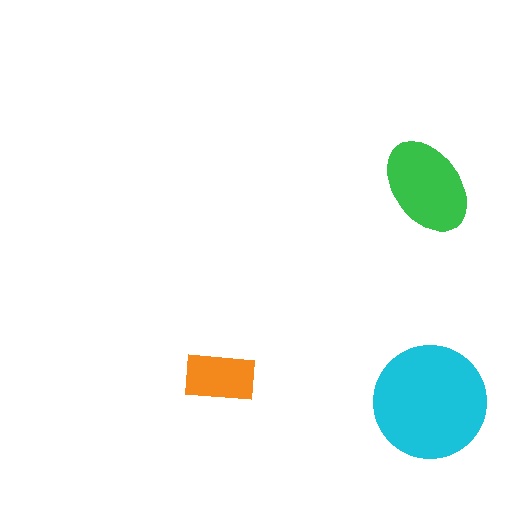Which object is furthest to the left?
The orange rectangle is leftmost.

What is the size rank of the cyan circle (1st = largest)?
1st.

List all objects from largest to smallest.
The cyan circle, the green ellipse, the orange rectangle.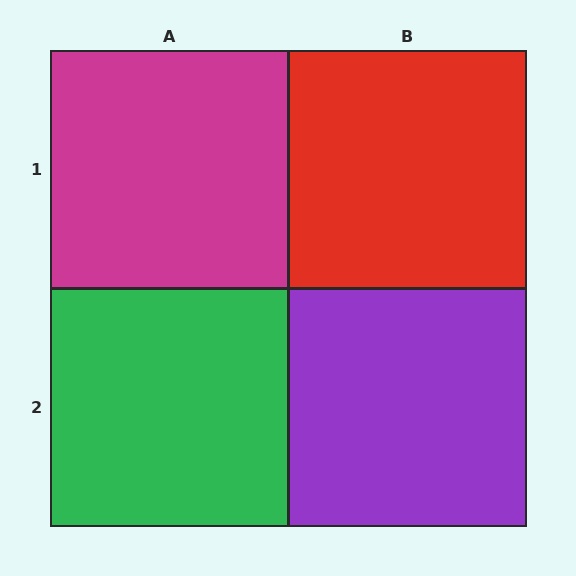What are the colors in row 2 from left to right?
Green, purple.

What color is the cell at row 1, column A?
Magenta.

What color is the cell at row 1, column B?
Red.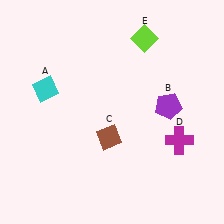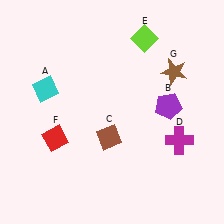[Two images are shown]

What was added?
A red diamond (F), a brown star (G) were added in Image 2.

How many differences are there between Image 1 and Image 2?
There are 2 differences between the two images.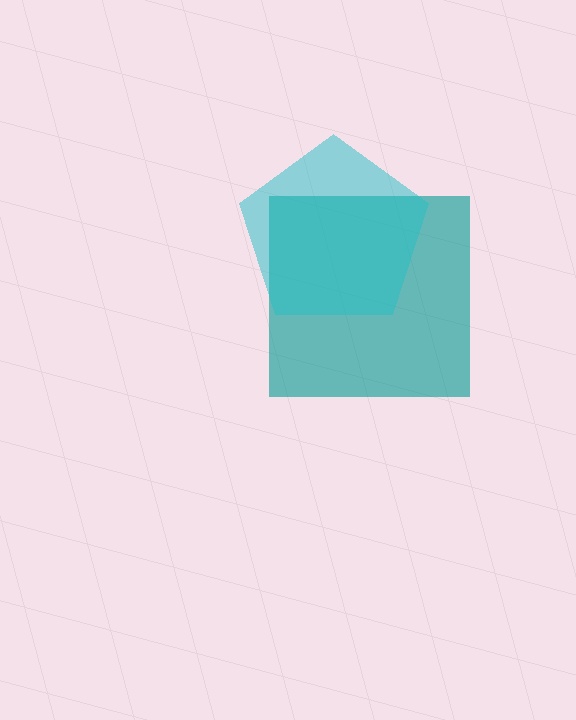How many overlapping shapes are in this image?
There are 2 overlapping shapes in the image.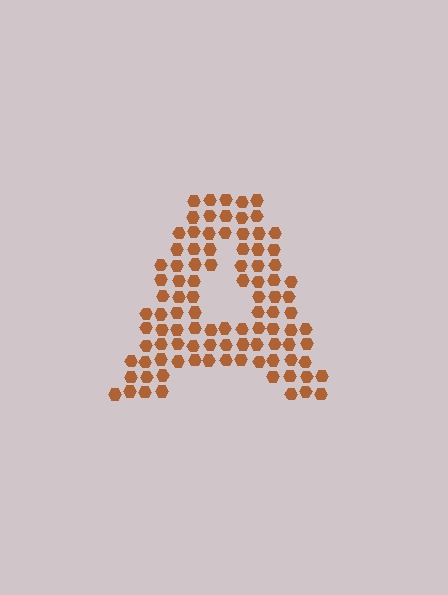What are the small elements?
The small elements are hexagons.